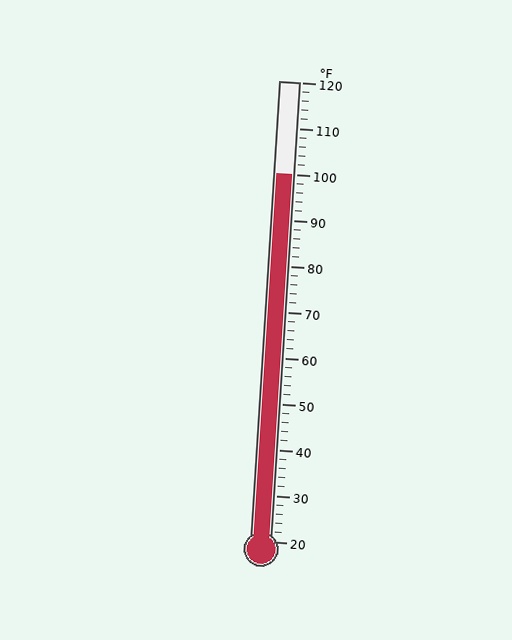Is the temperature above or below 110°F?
The temperature is below 110°F.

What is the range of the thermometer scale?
The thermometer scale ranges from 20°F to 120°F.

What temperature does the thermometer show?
The thermometer shows approximately 100°F.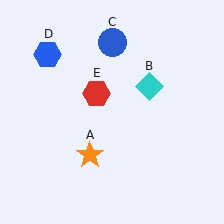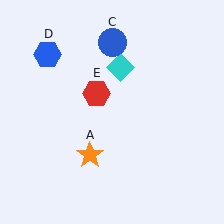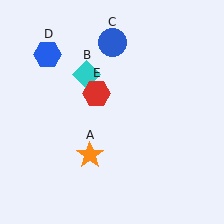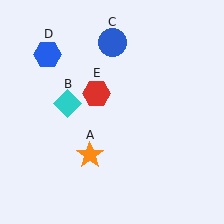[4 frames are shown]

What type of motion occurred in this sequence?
The cyan diamond (object B) rotated counterclockwise around the center of the scene.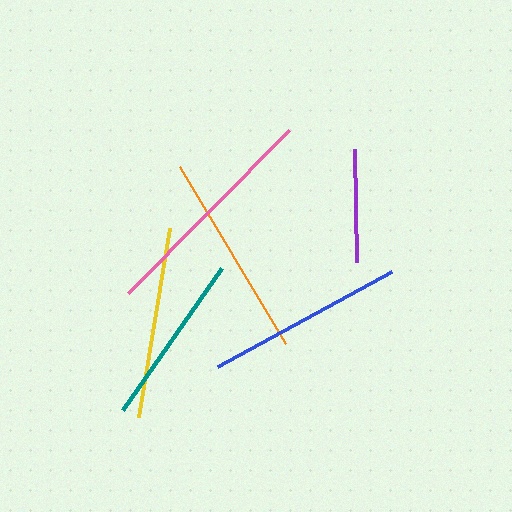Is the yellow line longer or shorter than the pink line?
The pink line is longer than the yellow line.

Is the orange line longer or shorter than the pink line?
The pink line is longer than the orange line.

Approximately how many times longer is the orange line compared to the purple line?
The orange line is approximately 1.8 times the length of the purple line.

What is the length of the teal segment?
The teal segment is approximately 174 pixels long.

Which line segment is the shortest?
The purple line is the shortest at approximately 113 pixels.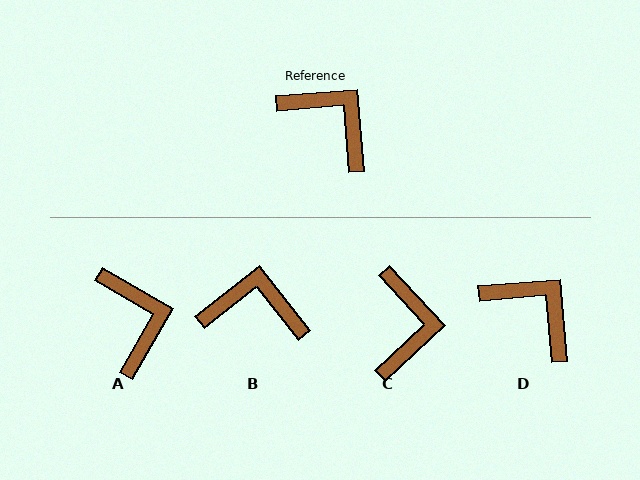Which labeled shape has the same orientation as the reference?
D.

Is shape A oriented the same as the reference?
No, it is off by about 34 degrees.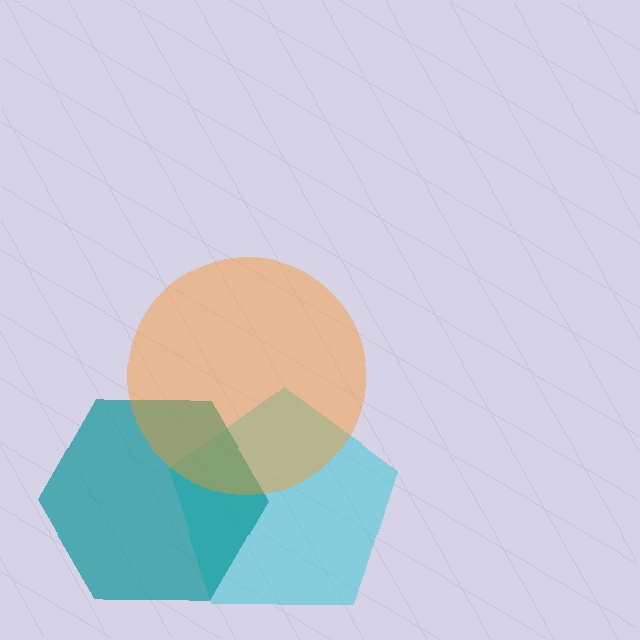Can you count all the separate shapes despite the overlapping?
Yes, there are 3 separate shapes.